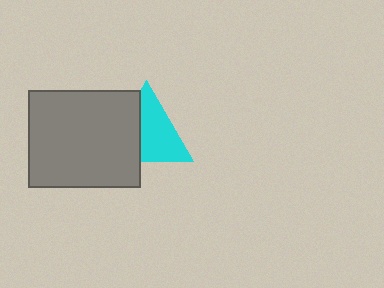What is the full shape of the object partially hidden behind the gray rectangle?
The partially hidden object is a cyan triangle.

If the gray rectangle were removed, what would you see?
You would see the complete cyan triangle.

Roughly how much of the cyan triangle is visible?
About half of it is visible (roughly 60%).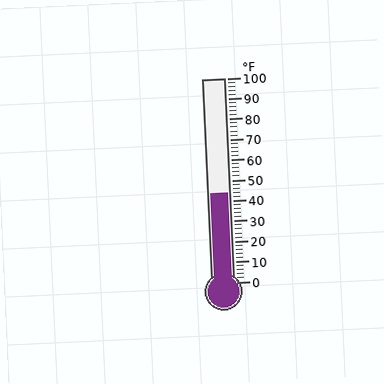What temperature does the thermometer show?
The thermometer shows approximately 44°F.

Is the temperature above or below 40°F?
The temperature is above 40°F.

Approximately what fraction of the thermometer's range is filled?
The thermometer is filled to approximately 45% of its range.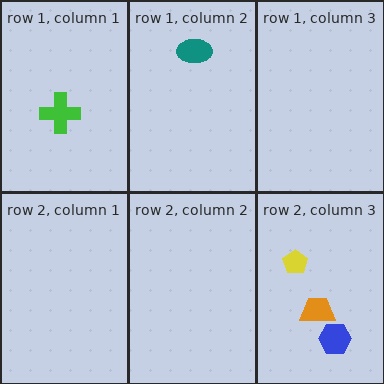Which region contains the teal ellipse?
The row 1, column 2 region.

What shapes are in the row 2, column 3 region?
The orange trapezoid, the blue hexagon, the yellow pentagon.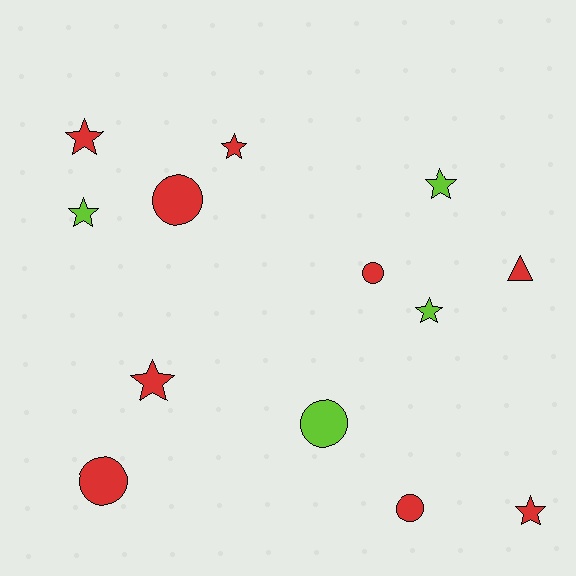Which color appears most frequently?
Red, with 9 objects.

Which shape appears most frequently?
Star, with 7 objects.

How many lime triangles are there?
There are no lime triangles.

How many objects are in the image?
There are 13 objects.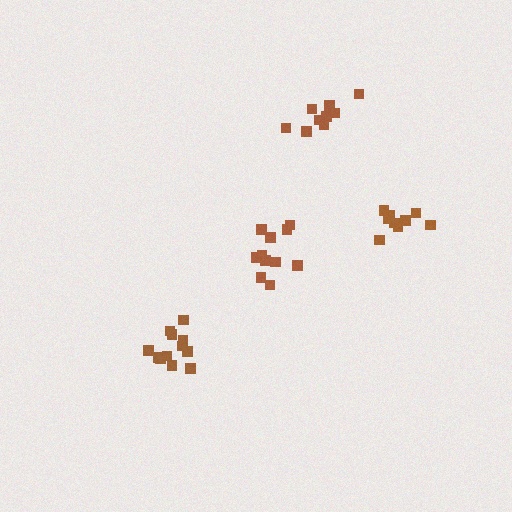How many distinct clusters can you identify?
There are 4 distinct clusters.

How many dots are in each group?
Group 1: 12 dots, Group 2: 9 dots, Group 3: 11 dots, Group 4: 9 dots (41 total).